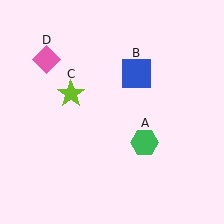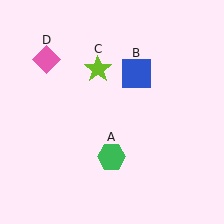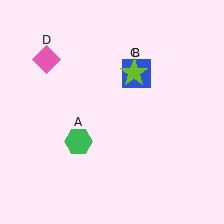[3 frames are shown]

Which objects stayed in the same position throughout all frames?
Blue square (object B) and pink diamond (object D) remained stationary.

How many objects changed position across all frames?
2 objects changed position: green hexagon (object A), lime star (object C).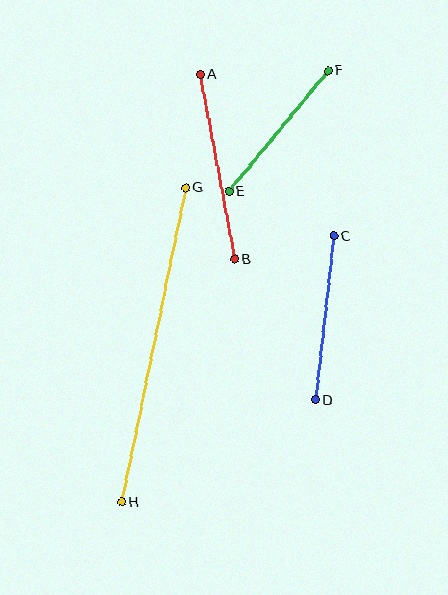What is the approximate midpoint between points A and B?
The midpoint is at approximately (217, 167) pixels.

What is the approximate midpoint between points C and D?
The midpoint is at approximately (325, 318) pixels.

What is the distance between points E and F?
The distance is approximately 156 pixels.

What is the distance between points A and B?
The distance is approximately 188 pixels.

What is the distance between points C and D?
The distance is approximately 165 pixels.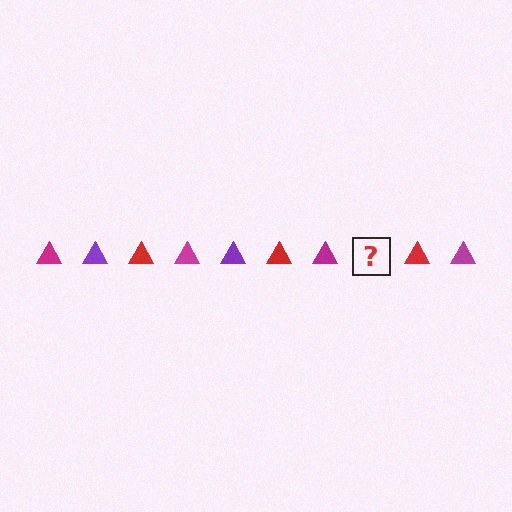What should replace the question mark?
The question mark should be replaced with a purple triangle.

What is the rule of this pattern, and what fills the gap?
The rule is that the pattern cycles through magenta, purple, red triangles. The gap should be filled with a purple triangle.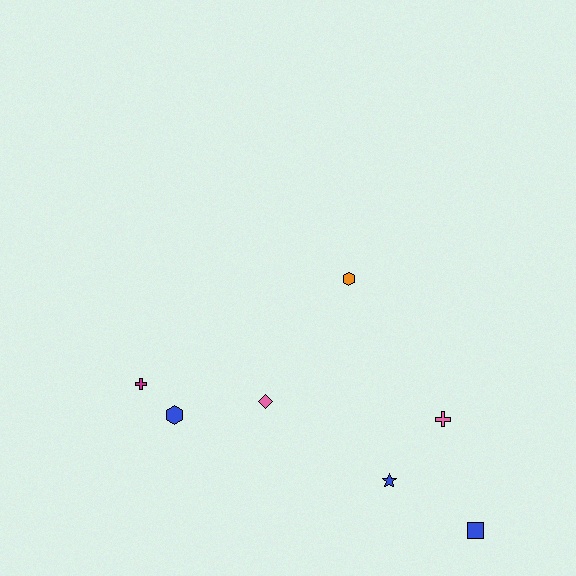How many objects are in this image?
There are 7 objects.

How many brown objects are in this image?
There are no brown objects.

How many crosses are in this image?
There are 2 crosses.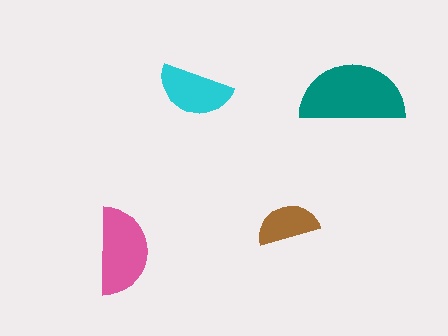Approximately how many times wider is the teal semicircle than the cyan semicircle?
About 1.5 times wider.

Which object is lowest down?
The pink semicircle is bottommost.